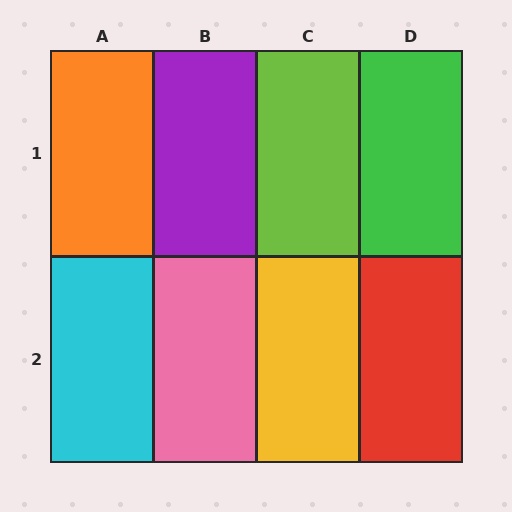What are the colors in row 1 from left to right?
Orange, purple, lime, green.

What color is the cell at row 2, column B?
Pink.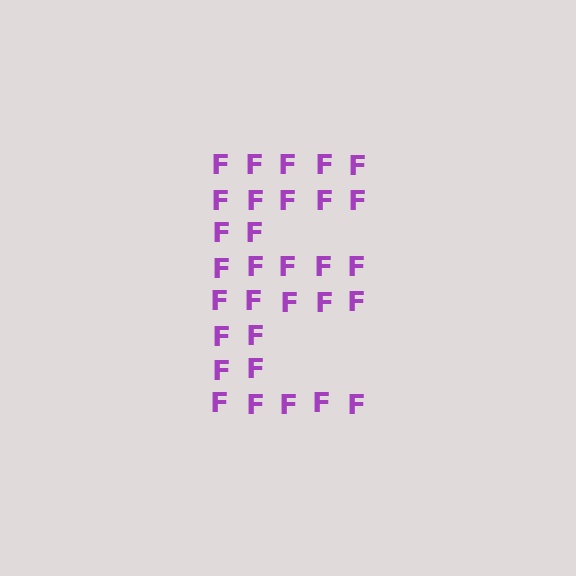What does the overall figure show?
The overall figure shows the letter E.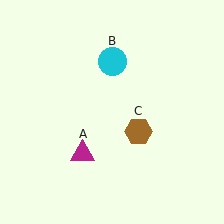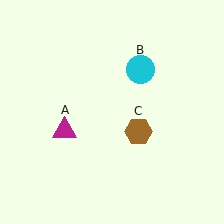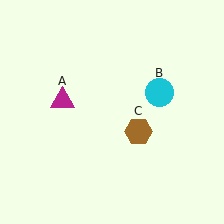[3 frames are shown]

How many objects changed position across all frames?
2 objects changed position: magenta triangle (object A), cyan circle (object B).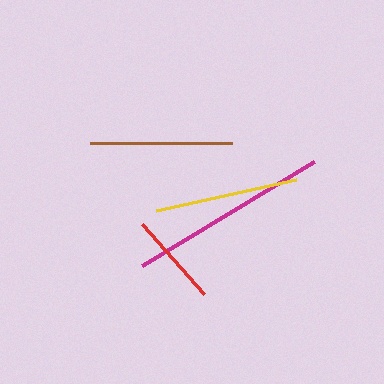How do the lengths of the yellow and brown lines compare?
The yellow and brown lines are approximately the same length.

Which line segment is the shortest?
The red line is the shortest at approximately 93 pixels.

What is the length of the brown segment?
The brown segment is approximately 142 pixels long.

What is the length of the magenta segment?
The magenta segment is approximately 201 pixels long.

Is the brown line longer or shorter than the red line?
The brown line is longer than the red line.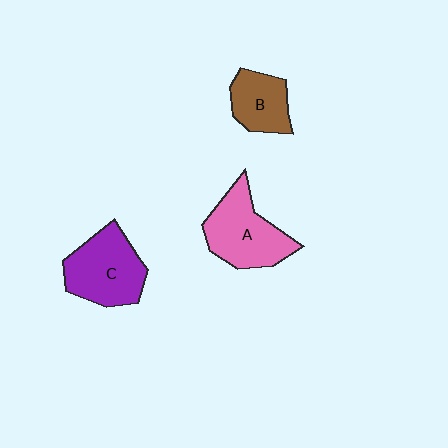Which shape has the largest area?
Shape C (purple).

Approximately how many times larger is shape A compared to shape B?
Approximately 1.5 times.